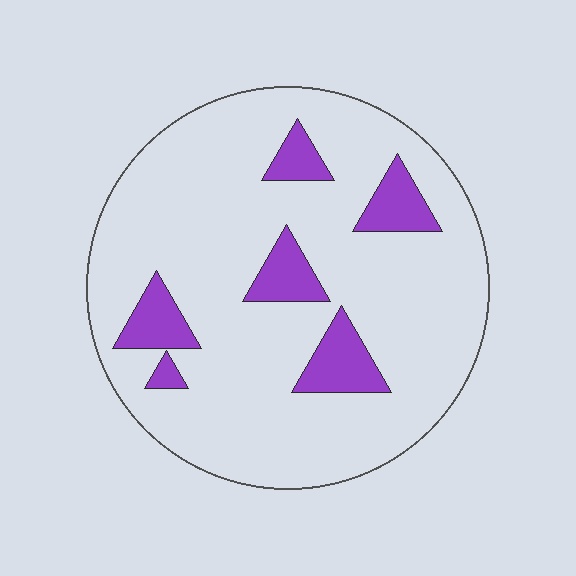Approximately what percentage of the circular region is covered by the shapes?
Approximately 15%.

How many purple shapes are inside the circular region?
6.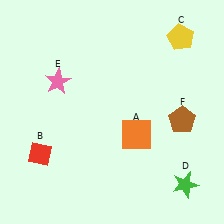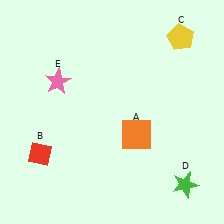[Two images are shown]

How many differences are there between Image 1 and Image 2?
There is 1 difference between the two images.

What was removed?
The brown pentagon (F) was removed in Image 2.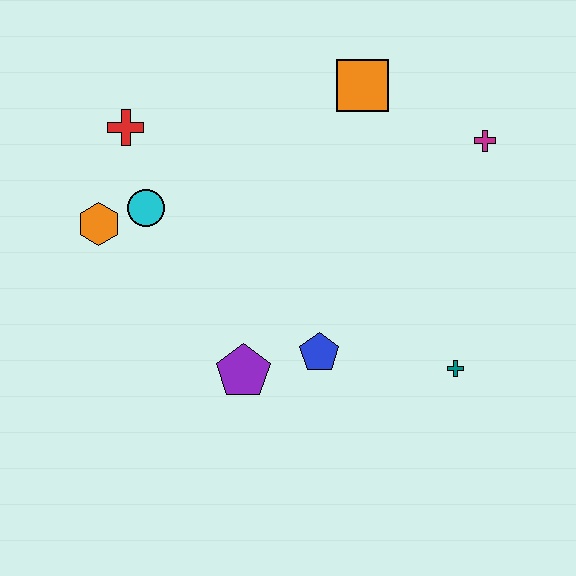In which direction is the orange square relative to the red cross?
The orange square is to the right of the red cross.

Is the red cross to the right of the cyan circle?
No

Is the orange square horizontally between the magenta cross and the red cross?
Yes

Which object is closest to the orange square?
The magenta cross is closest to the orange square.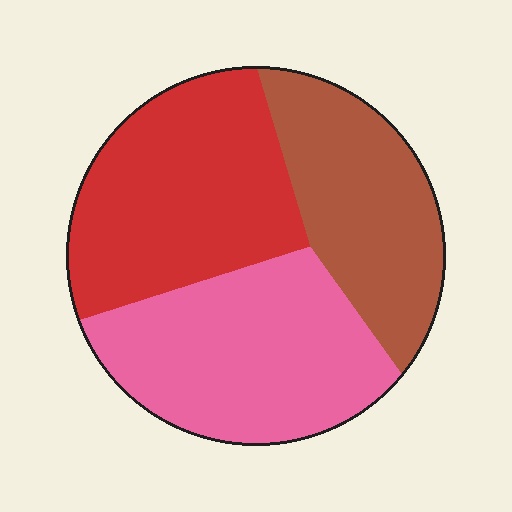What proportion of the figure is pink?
Pink takes up about three eighths (3/8) of the figure.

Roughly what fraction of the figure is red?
Red takes up about three eighths (3/8) of the figure.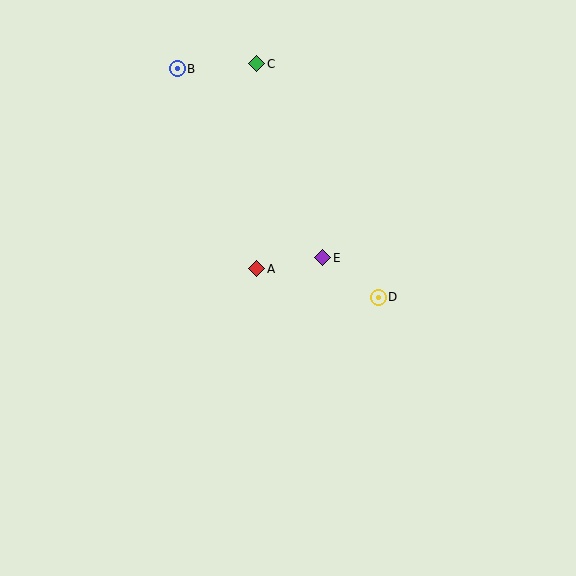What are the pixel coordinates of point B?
Point B is at (177, 69).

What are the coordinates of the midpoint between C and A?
The midpoint between C and A is at (257, 166).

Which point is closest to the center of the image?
Point A at (257, 269) is closest to the center.